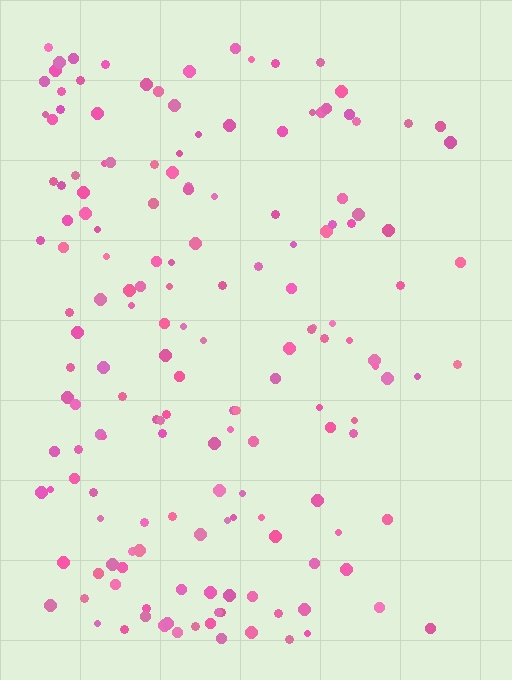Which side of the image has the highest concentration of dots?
The left.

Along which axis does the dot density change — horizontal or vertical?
Horizontal.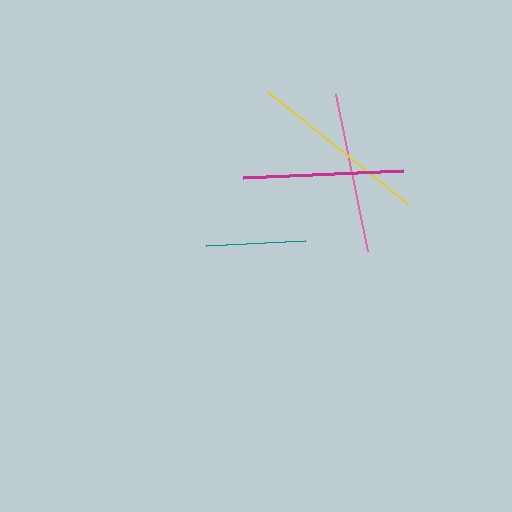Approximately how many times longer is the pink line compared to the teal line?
The pink line is approximately 1.6 times the length of the teal line.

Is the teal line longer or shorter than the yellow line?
The yellow line is longer than the teal line.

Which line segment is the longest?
The yellow line is the longest at approximately 179 pixels.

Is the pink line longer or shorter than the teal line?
The pink line is longer than the teal line.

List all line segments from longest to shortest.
From longest to shortest: yellow, magenta, pink, teal.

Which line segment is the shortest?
The teal line is the shortest at approximately 99 pixels.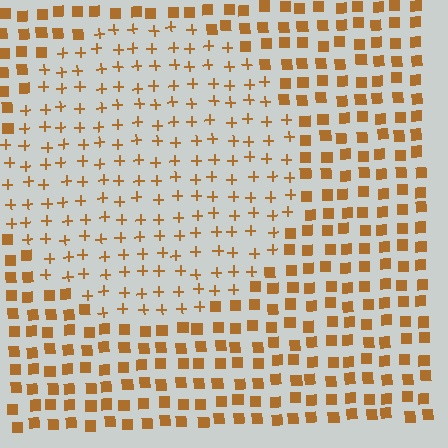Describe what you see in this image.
The image is filled with small brown elements arranged in a uniform grid. A circle-shaped region contains plus signs, while the surrounding area contains squares. The boundary is defined purely by the change in element shape.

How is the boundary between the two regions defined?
The boundary is defined by a change in element shape: plus signs inside vs. squares outside. All elements share the same color and spacing.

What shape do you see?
I see a circle.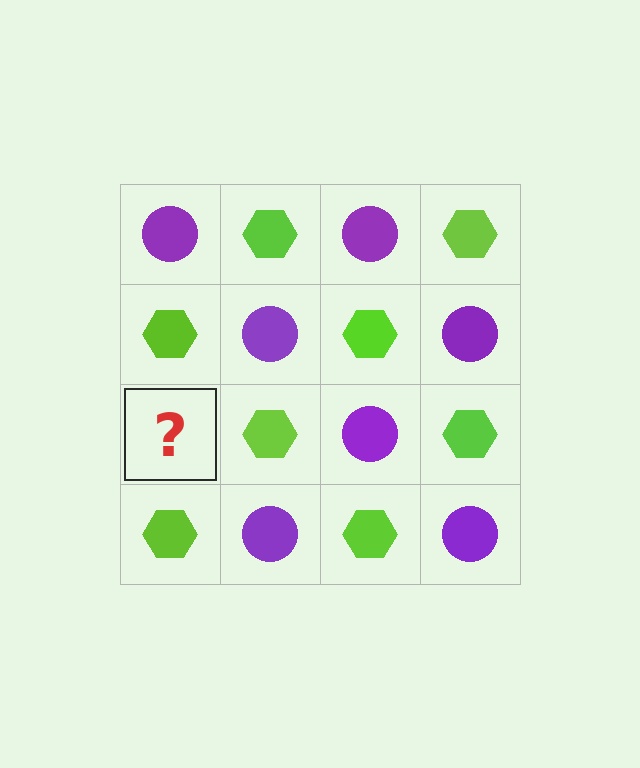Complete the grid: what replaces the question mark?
The question mark should be replaced with a purple circle.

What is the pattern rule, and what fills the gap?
The rule is that it alternates purple circle and lime hexagon in a checkerboard pattern. The gap should be filled with a purple circle.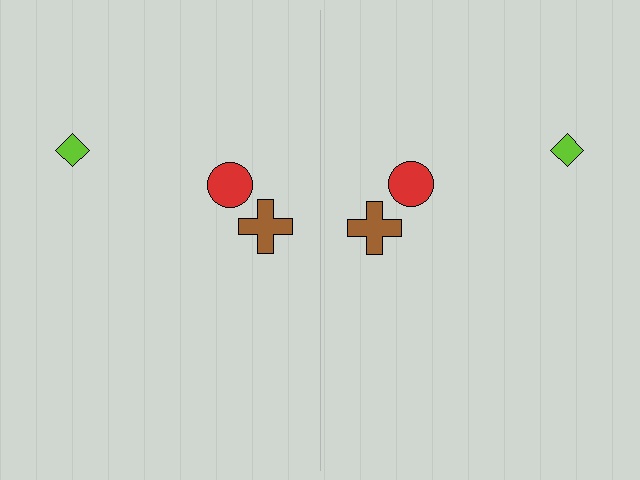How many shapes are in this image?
There are 6 shapes in this image.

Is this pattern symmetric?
Yes, this pattern has bilateral (reflection) symmetry.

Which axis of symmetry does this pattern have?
The pattern has a vertical axis of symmetry running through the center of the image.